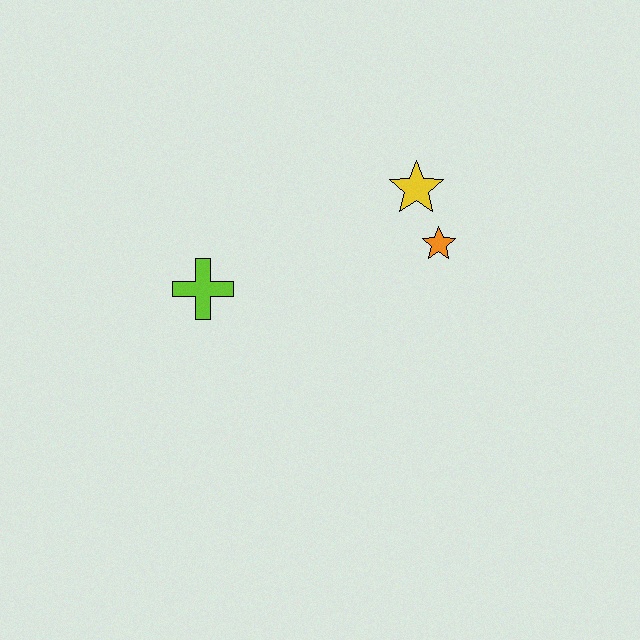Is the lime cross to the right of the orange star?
No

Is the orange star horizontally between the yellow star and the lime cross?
No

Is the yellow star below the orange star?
No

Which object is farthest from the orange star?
The lime cross is farthest from the orange star.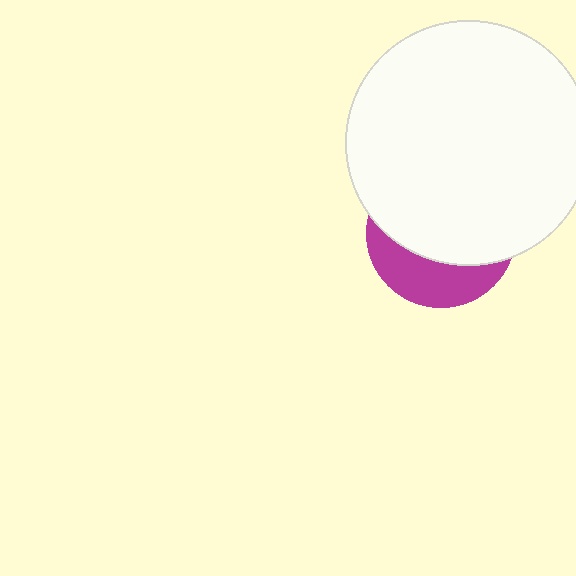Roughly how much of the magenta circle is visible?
A small part of it is visible (roughly 33%).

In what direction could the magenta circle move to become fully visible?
The magenta circle could move down. That would shift it out from behind the white circle entirely.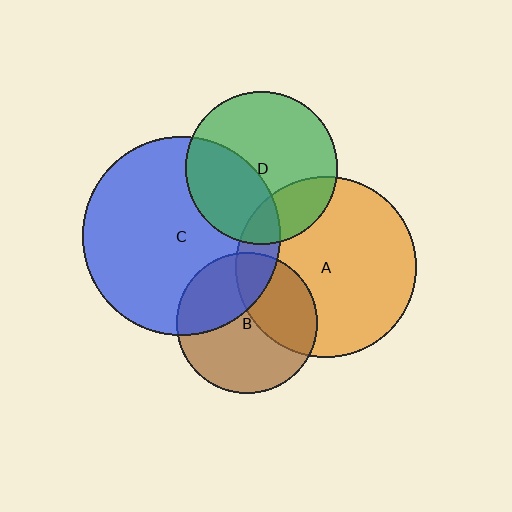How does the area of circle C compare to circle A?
Approximately 1.2 times.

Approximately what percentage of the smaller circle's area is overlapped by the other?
Approximately 35%.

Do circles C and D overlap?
Yes.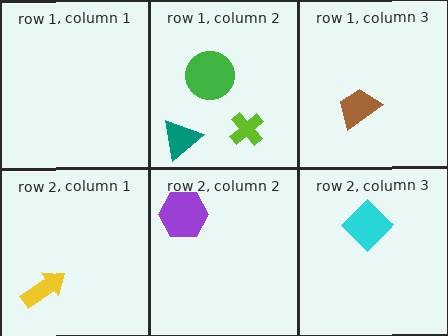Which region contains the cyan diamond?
The row 2, column 3 region.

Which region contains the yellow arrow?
The row 2, column 1 region.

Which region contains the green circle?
The row 1, column 2 region.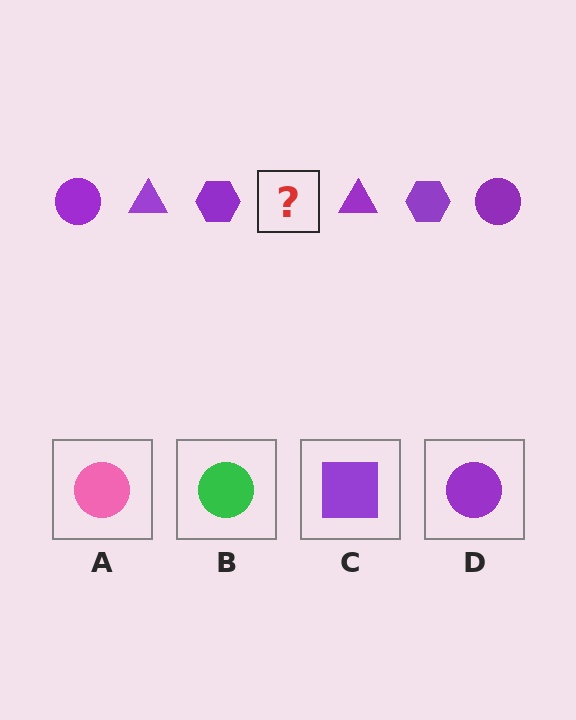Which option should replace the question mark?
Option D.